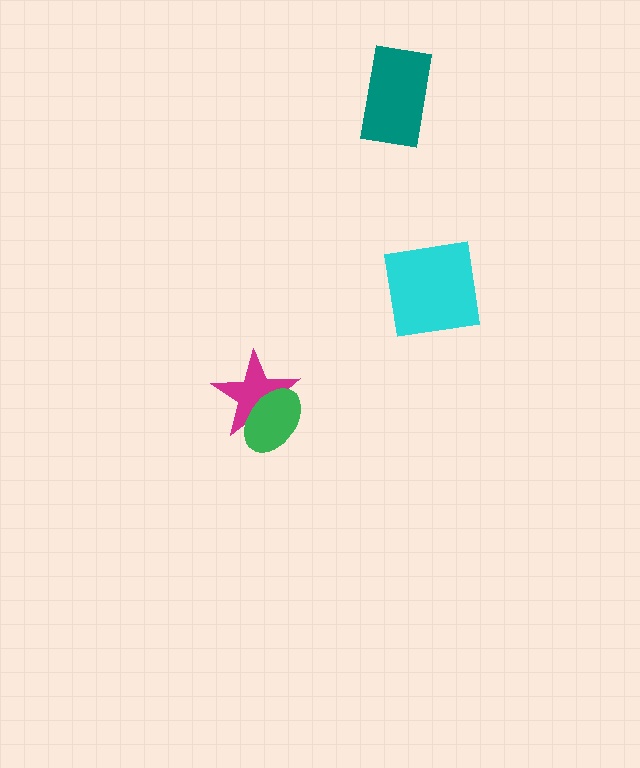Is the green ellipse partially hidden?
No, no other shape covers it.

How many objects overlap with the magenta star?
1 object overlaps with the magenta star.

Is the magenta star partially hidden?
Yes, it is partially covered by another shape.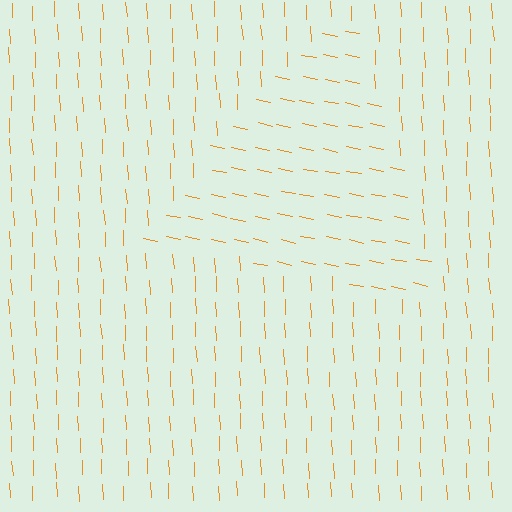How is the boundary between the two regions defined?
The boundary is defined purely by a change in line orientation (approximately 76 degrees difference). All lines are the same color and thickness.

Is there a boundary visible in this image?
Yes, there is a texture boundary formed by a change in line orientation.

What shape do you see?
I see a triangle.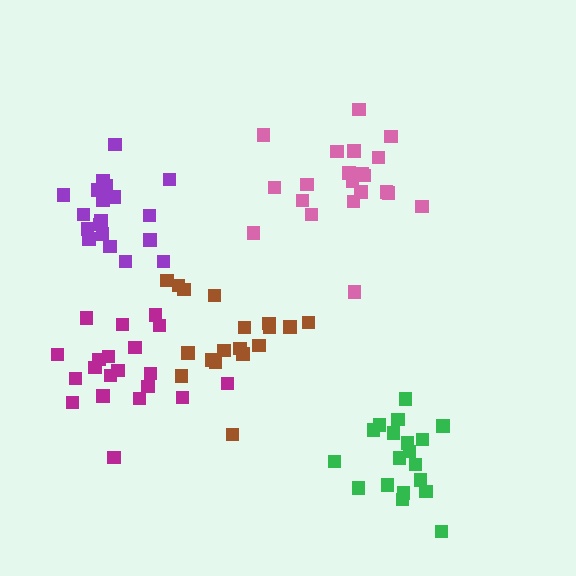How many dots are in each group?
Group 1: 21 dots, Group 2: 19 dots, Group 3: 19 dots, Group 4: 20 dots, Group 5: 19 dots (98 total).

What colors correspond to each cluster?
The clusters are colored: pink, brown, purple, magenta, green.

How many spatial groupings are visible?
There are 5 spatial groupings.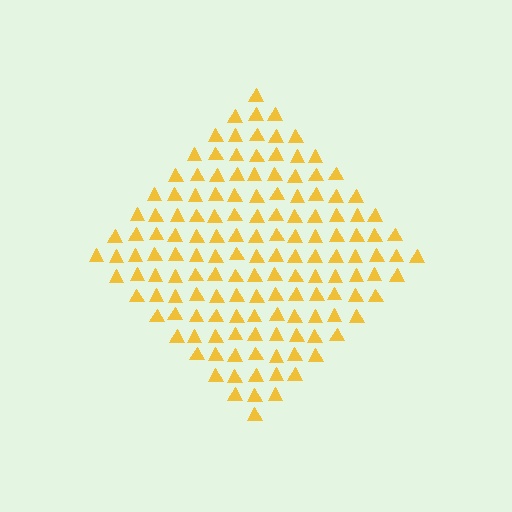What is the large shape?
The large shape is a diamond.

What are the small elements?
The small elements are triangles.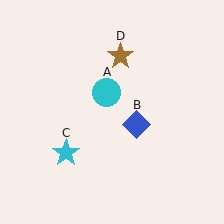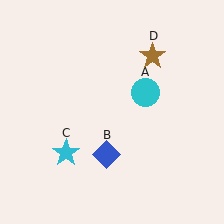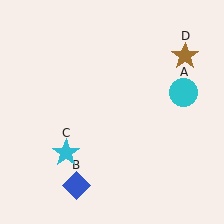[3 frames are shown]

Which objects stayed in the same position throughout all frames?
Cyan star (object C) remained stationary.